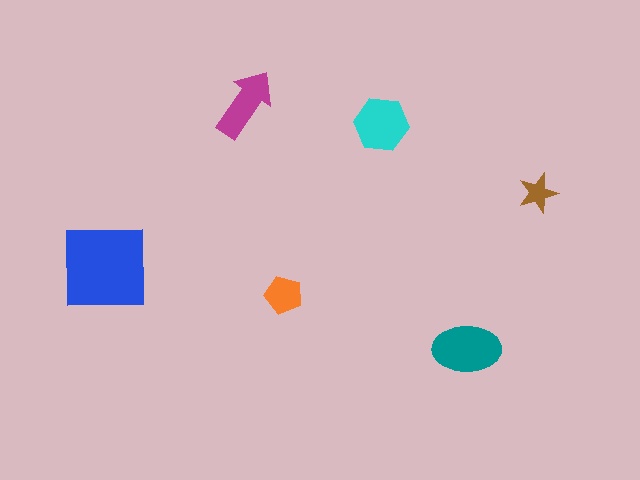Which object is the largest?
The blue square.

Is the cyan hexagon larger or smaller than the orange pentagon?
Larger.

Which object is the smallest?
The brown star.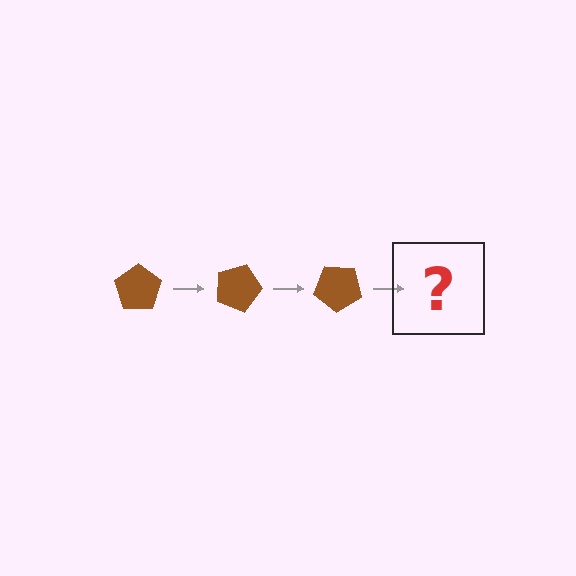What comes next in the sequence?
The next element should be a brown pentagon rotated 60 degrees.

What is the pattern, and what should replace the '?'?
The pattern is that the pentagon rotates 20 degrees each step. The '?' should be a brown pentagon rotated 60 degrees.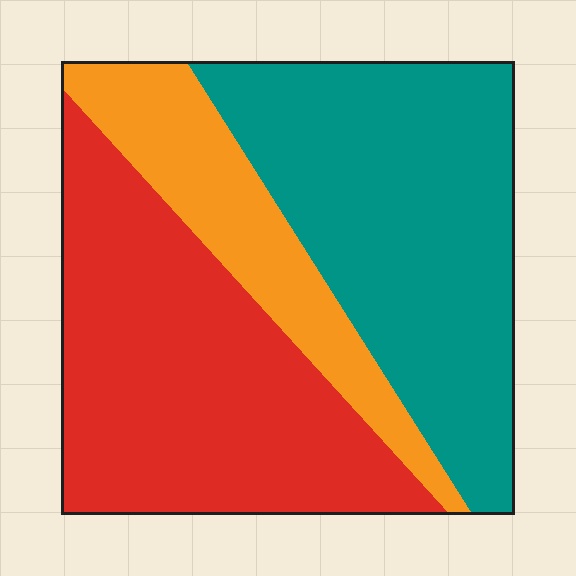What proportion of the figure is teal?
Teal covers roughly 40% of the figure.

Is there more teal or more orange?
Teal.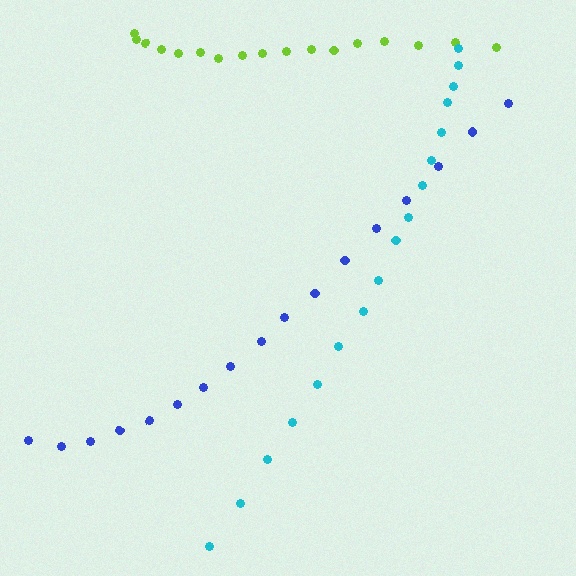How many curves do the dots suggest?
There are 3 distinct paths.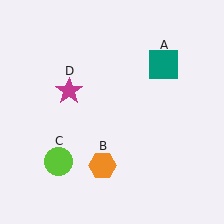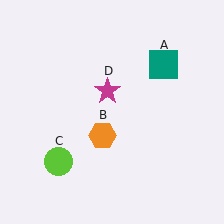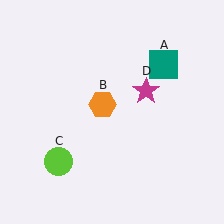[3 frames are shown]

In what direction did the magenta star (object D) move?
The magenta star (object D) moved right.